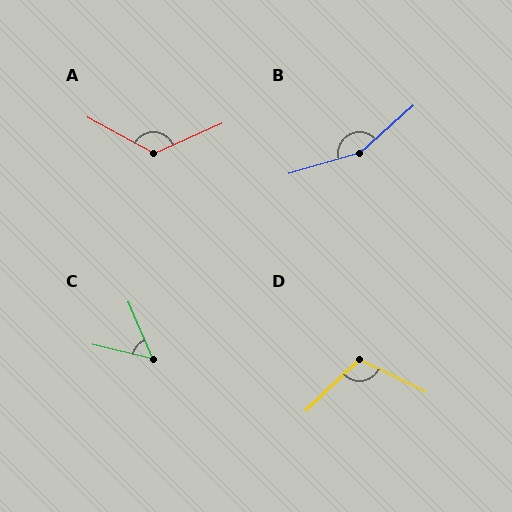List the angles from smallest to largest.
C (54°), D (110°), A (128°), B (154°).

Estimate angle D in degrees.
Approximately 110 degrees.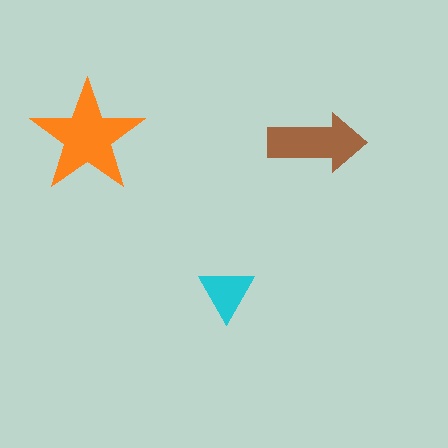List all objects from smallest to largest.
The cyan triangle, the brown arrow, the orange star.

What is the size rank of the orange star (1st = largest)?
1st.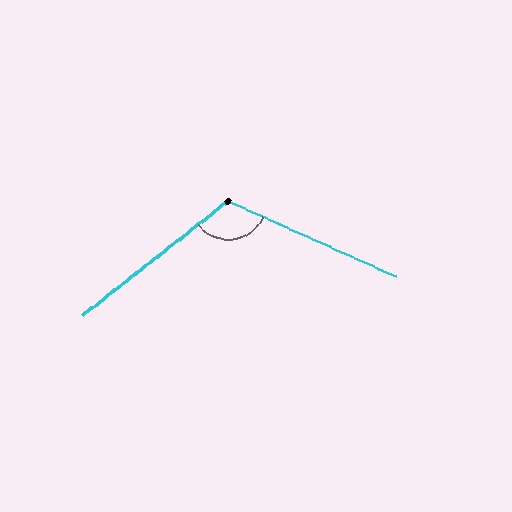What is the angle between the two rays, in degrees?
Approximately 118 degrees.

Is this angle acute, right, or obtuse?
It is obtuse.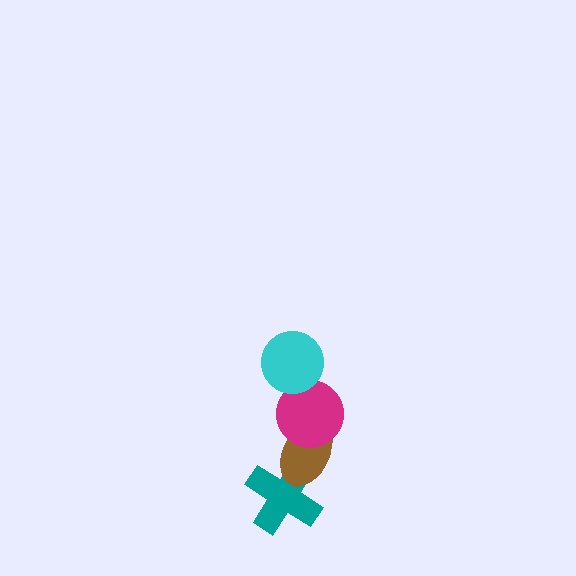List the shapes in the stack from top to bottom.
From top to bottom: the cyan circle, the magenta circle, the brown ellipse, the teal cross.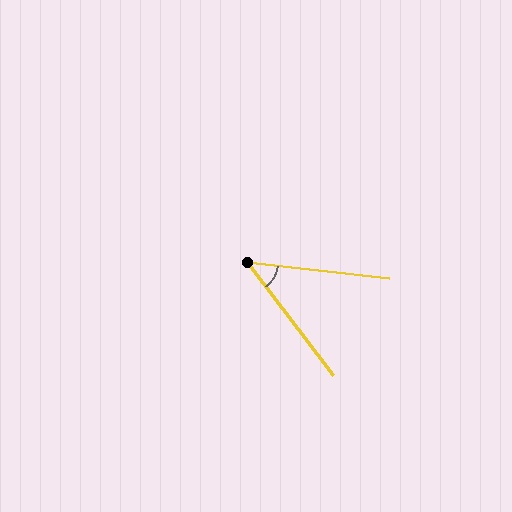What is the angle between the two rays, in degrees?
Approximately 46 degrees.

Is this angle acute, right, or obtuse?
It is acute.